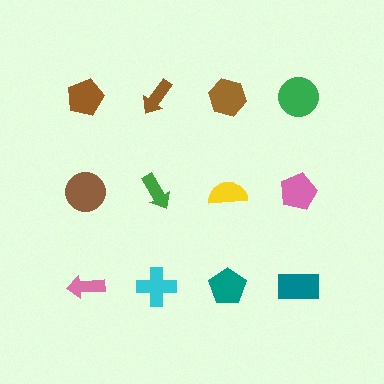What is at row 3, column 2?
A cyan cross.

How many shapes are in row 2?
4 shapes.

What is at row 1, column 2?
A brown arrow.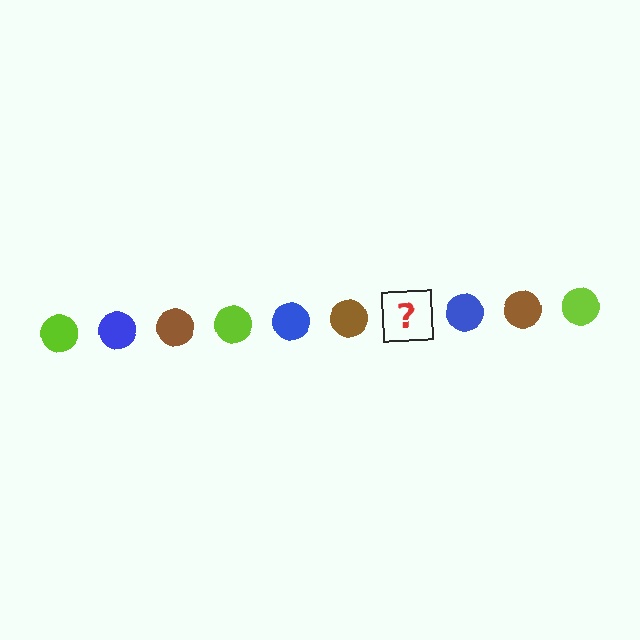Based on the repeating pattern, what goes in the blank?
The blank should be a lime circle.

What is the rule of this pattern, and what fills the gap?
The rule is that the pattern cycles through lime, blue, brown circles. The gap should be filled with a lime circle.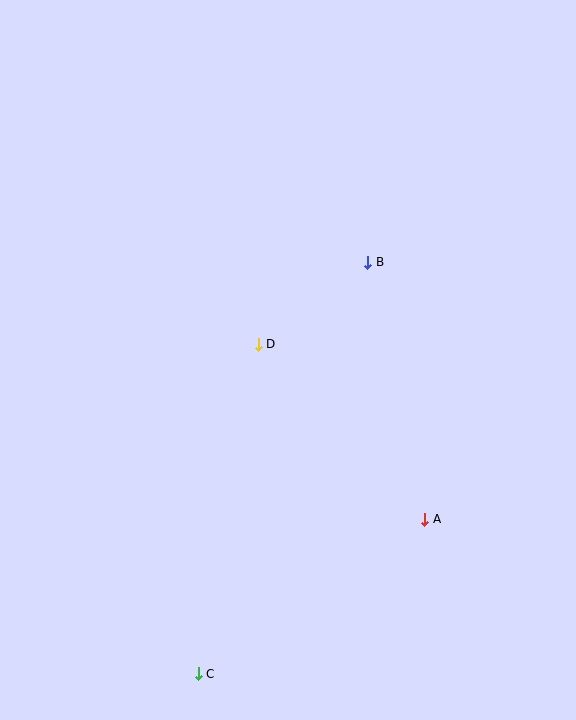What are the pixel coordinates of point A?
Point A is at (425, 519).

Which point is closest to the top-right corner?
Point B is closest to the top-right corner.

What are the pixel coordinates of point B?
Point B is at (368, 262).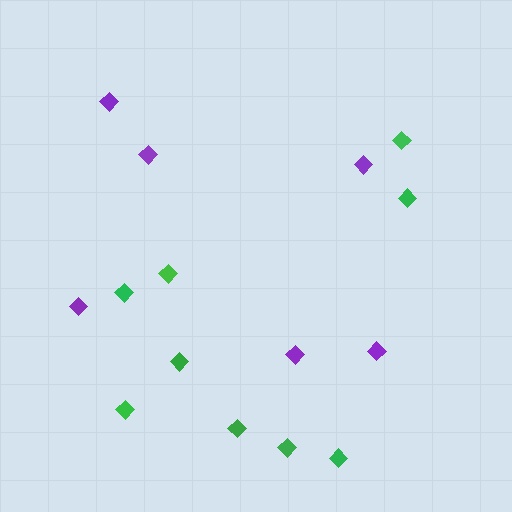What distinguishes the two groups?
There are 2 groups: one group of green diamonds (9) and one group of purple diamonds (6).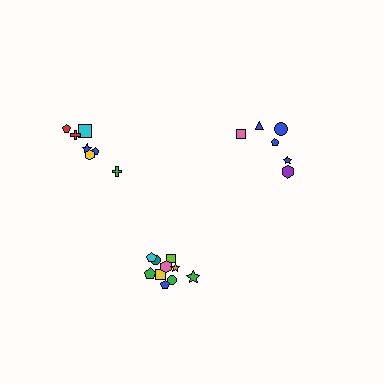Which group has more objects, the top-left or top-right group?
The top-left group.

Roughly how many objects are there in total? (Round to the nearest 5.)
Roughly 25 objects in total.